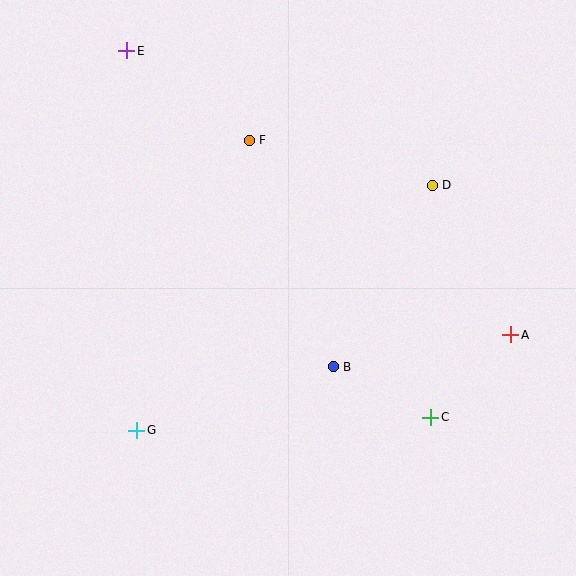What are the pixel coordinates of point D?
Point D is at (432, 185).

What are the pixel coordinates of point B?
Point B is at (333, 367).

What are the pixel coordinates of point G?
Point G is at (137, 430).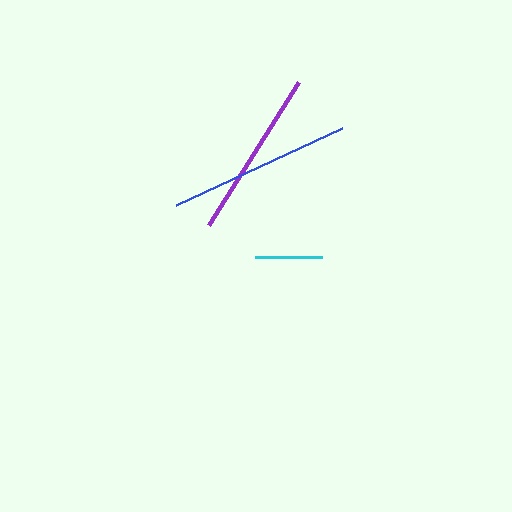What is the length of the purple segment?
The purple segment is approximately 169 pixels long.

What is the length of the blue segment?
The blue segment is approximately 183 pixels long.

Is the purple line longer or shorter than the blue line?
The blue line is longer than the purple line.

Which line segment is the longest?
The blue line is the longest at approximately 183 pixels.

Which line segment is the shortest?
The cyan line is the shortest at approximately 66 pixels.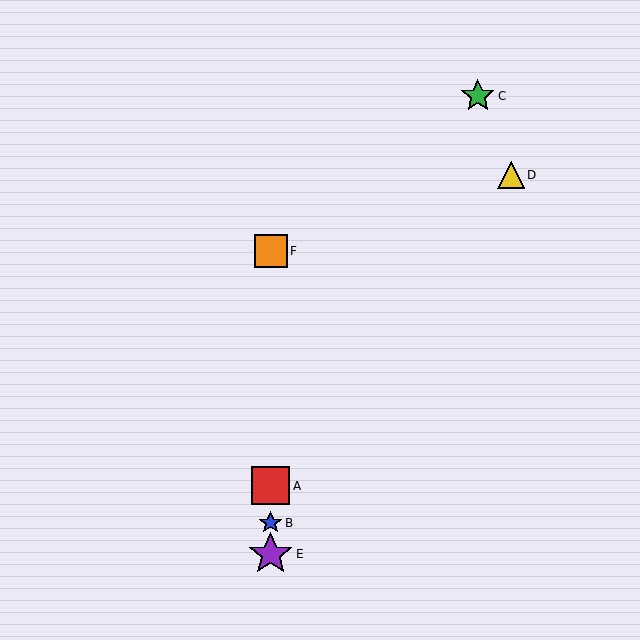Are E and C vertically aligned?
No, E is at x≈271 and C is at x≈478.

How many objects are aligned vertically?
4 objects (A, B, E, F) are aligned vertically.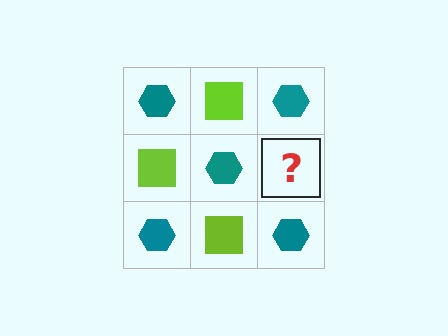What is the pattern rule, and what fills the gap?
The rule is that it alternates teal hexagon and lime square in a checkerboard pattern. The gap should be filled with a lime square.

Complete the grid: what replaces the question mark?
The question mark should be replaced with a lime square.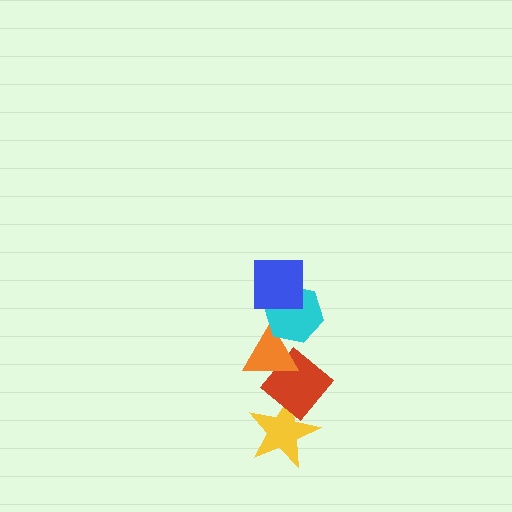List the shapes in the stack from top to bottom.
From top to bottom: the blue square, the cyan hexagon, the orange triangle, the red diamond, the yellow star.